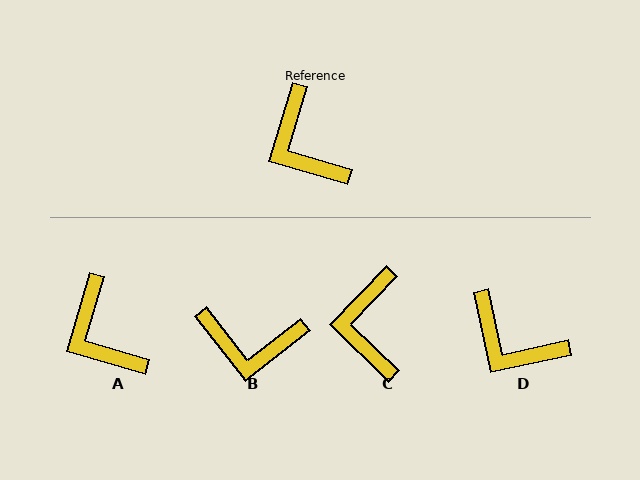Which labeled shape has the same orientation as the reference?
A.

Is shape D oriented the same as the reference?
No, it is off by about 29 degrees.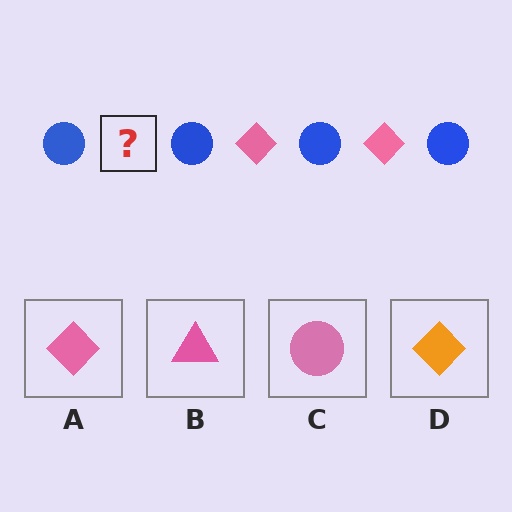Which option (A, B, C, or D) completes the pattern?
A.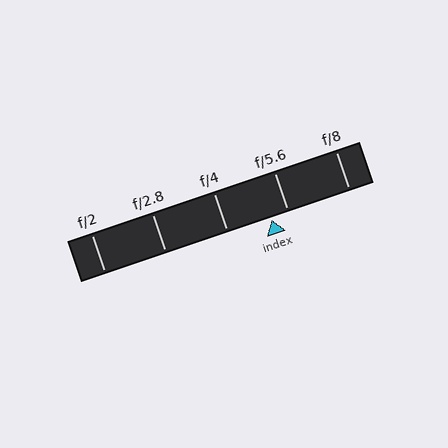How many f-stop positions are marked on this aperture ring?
There are 5 f-stop positions marked.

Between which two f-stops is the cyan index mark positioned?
The index mark is between f/4 and f/5.6.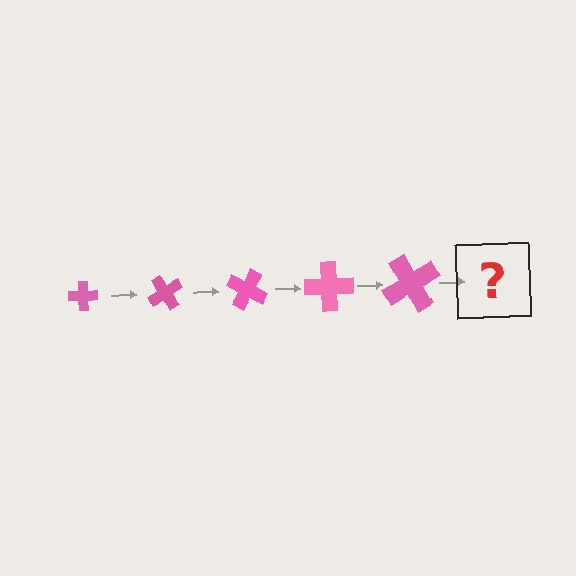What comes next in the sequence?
The next element should be a cross, larger than the previous one and rotated 300 degrees from the start.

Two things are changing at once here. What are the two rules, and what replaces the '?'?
The two rules are that the cross grows larger each step and it rotates 60 degrees each step. The '?' should be a cross, larger than the previous one and rotated 300 degrees from the start.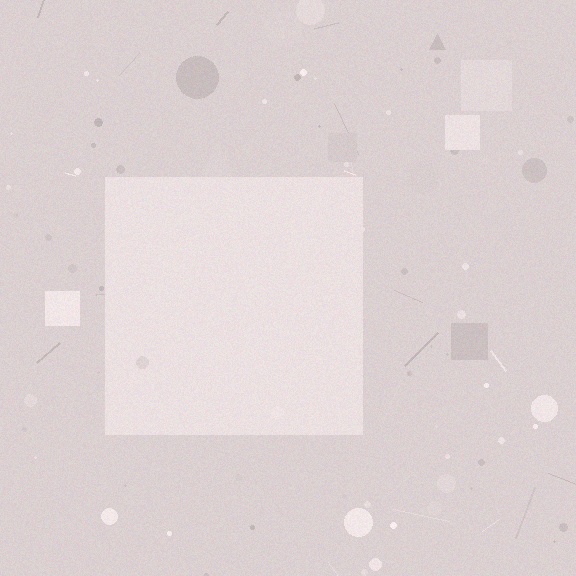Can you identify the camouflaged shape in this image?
The camouflaged shape is a square.